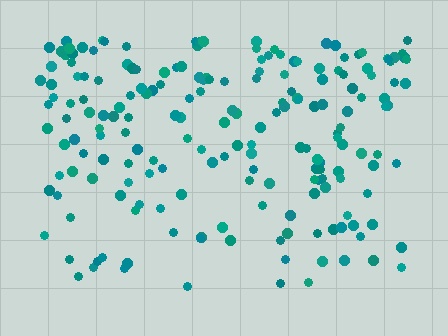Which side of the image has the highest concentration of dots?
The top.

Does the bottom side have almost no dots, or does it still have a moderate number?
Still a moderate number, just noticeably fewer than the top.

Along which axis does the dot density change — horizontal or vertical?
Vertical.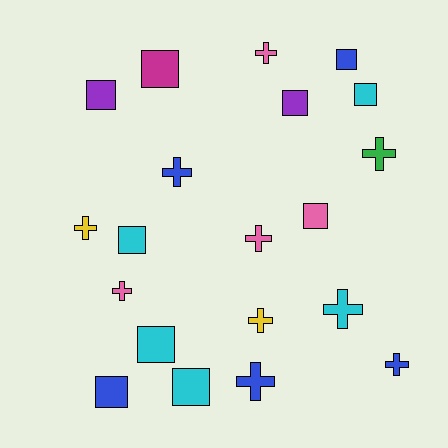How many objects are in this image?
There are 20 objects.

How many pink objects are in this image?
There are 4 pink objects.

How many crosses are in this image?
There are 10 crosses.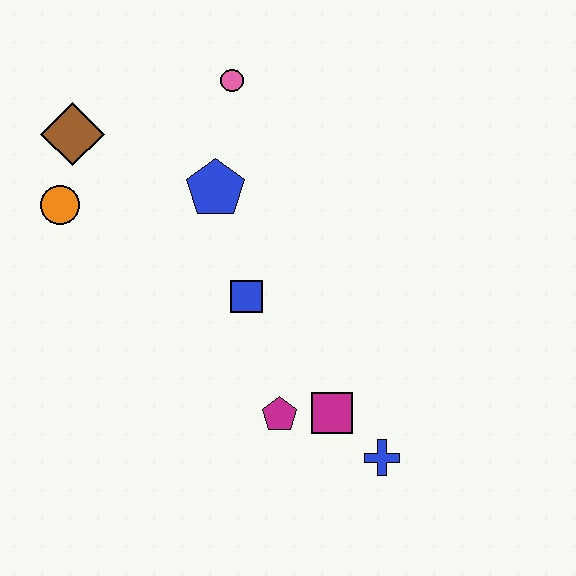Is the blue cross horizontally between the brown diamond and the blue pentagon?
No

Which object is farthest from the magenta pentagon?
The brown diamond is farthest from the magenta pentagon.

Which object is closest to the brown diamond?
The orange circle is closest to the brown diamond.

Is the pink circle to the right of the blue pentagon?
Yes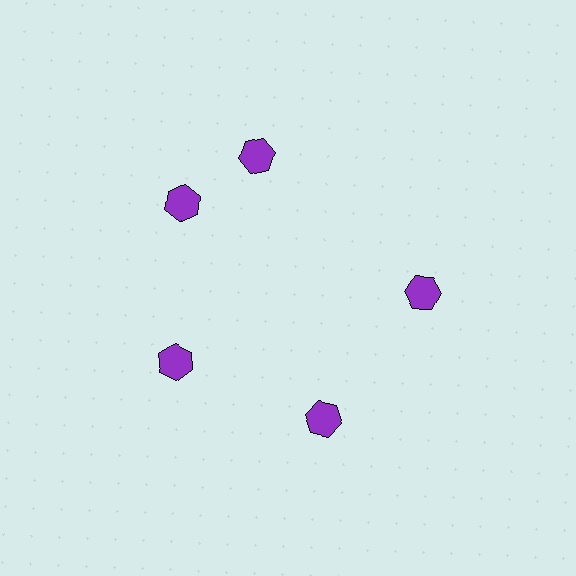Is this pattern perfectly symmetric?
No. The 5 purple hexagons are arranged in a ring, but one element near the 1 o'clock position is rotated out of alignment along the ring, breaking the 5-fold rotational symmetry.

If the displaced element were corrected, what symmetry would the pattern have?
It would have 5-fold rotational symmetry — the pattern would map onto itself every 72 degrees.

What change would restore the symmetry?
The symmetry would be restored by rotating it back into even spacing with its neighbors so that all 5 hexagons sit at equal angles and equal distance from the center.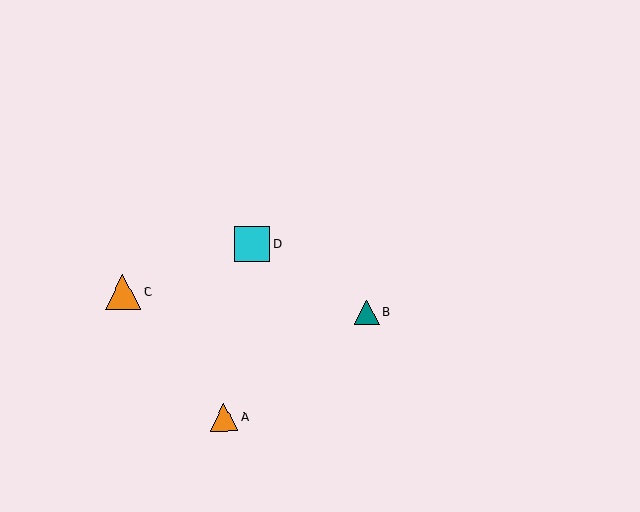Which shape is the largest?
The cyan square (labeled D) is the largest.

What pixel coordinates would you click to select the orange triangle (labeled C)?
Click at (123, 292) to select the orange triangle C.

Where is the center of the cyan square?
The center of the cyan square is at (252, 244).